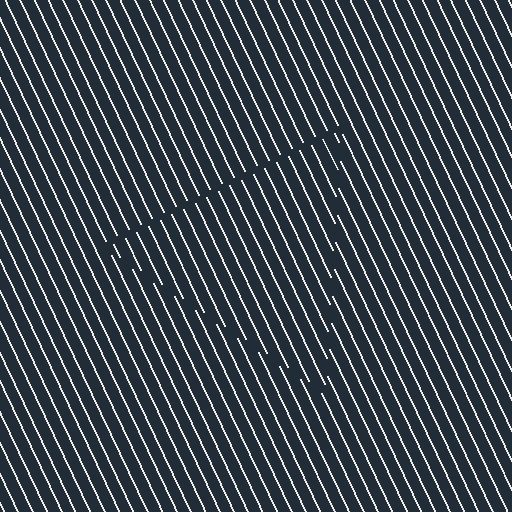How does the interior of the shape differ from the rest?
The interior of the shape contains the same grating, shifted by half a period — the contour is defined by the phase discontinuity where line-ends from the inner and outer gratings abut.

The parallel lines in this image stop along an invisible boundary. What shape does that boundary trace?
An illusory triangle. The interior of the shape contains the same grating, shifted by half a period — the contour is defined by the phase discontinuity where line-ends from the inner and outer gratings abut.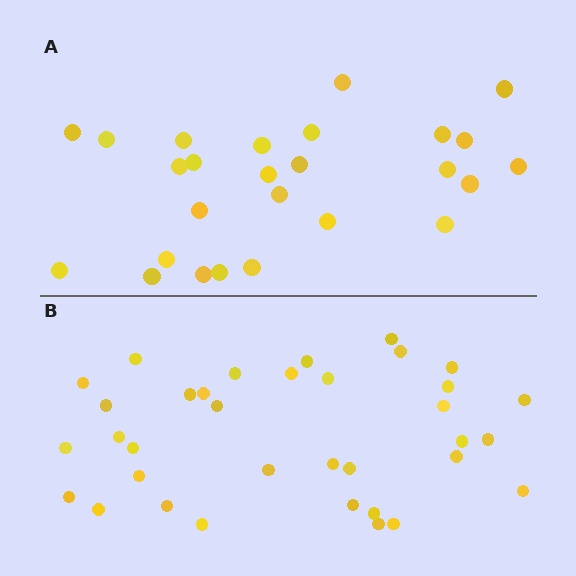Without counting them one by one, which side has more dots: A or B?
Region B (the bottom region) has more dots.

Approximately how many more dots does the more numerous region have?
Region B has roughly 8 or so more dots than region A.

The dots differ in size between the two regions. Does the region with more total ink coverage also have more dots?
No. Region A has more total ink coverage because its dots are larger, but region B actually contains more individual dots. Total area can be misleading — the number of items is what matters here.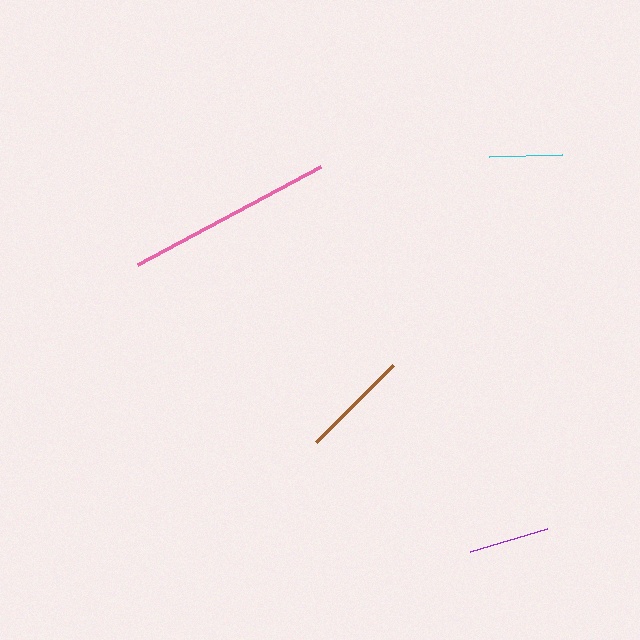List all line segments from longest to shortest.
From longest to shortest: pink, brown, purple, cyan.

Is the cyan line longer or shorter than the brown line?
The brown line is longer than the cyan line.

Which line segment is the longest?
The pink line is the longest at approximately 207 pixels.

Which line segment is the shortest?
The cyan line is the shortest at approximately 74 pixels.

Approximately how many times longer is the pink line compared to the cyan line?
The pink line is approximately 2.8 times the length of the cyan line.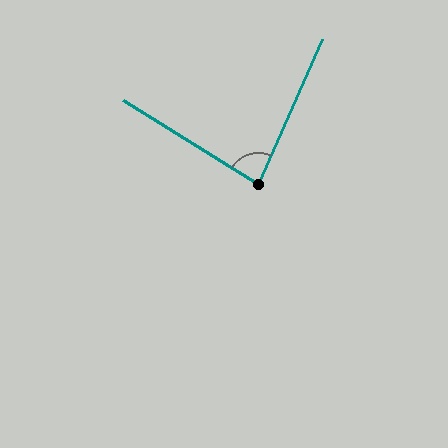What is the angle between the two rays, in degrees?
Approximately 82 degrees.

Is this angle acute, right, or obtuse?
It is acute.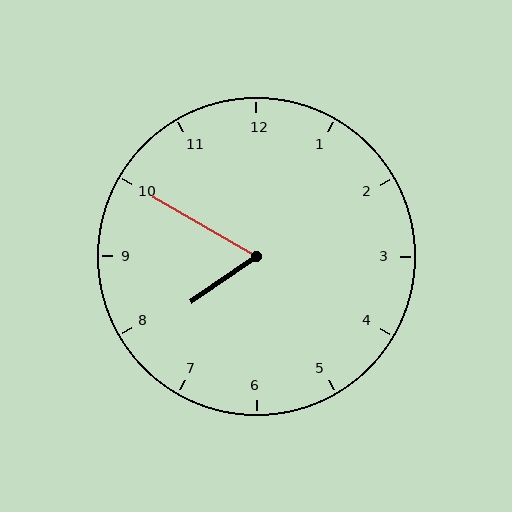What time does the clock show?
7:50.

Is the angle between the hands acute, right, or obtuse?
It is acute.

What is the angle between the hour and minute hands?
Approximately 65 degrees.